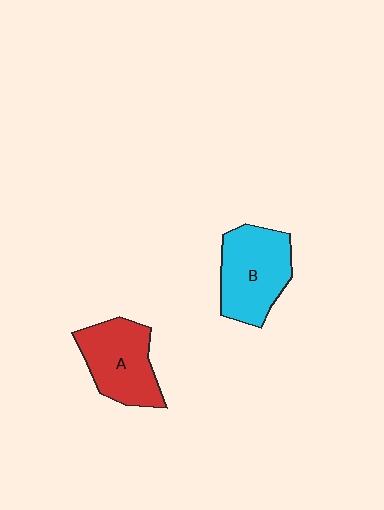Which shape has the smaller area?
Shape A (red).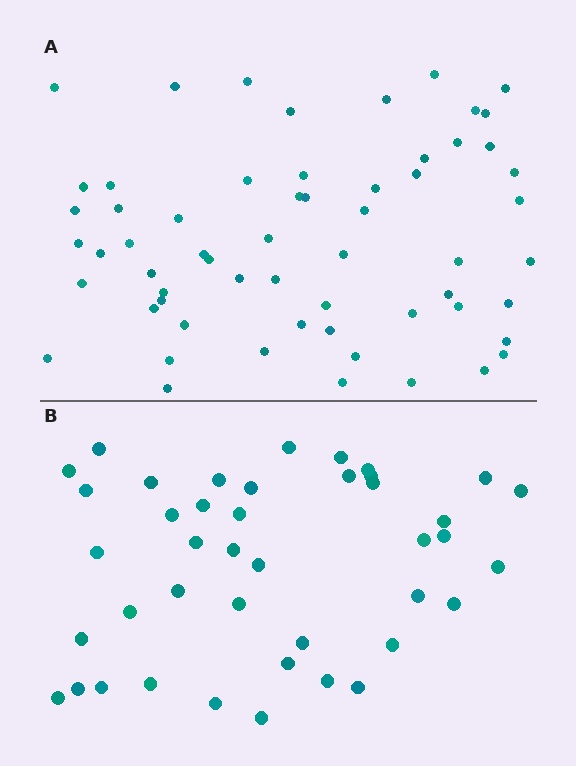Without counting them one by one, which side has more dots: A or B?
Region A (the top region) has more dots.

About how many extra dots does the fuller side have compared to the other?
Region A has approximately 20 more dots than region B.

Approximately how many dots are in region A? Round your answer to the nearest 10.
About 60 dots.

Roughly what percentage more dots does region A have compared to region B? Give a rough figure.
About 45% more.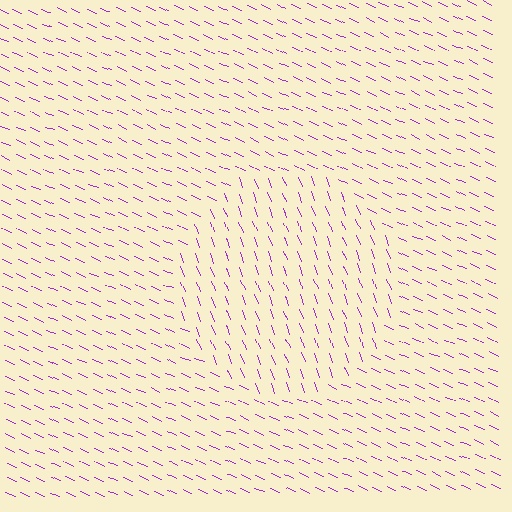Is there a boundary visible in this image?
Yes, there is a texture boundary formed by a change in line orientation.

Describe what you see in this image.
The image is filled with small purple line segments. A circle region in the image has lines oriented differently from the surrounding lines, creating a visible texture boundary.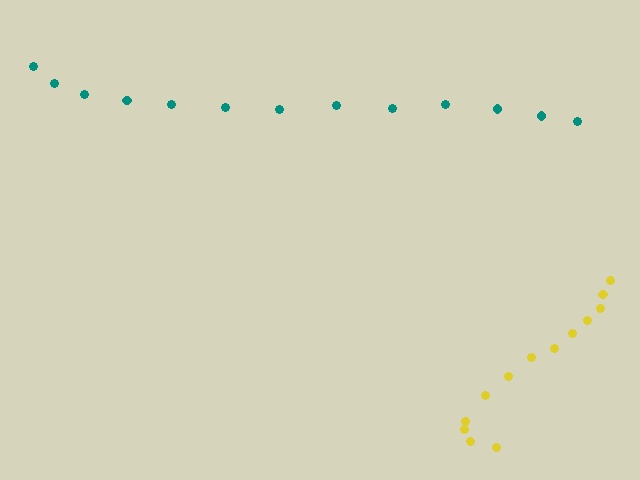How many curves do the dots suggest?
There are 2 distinct paths.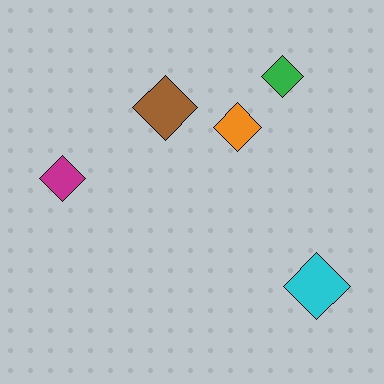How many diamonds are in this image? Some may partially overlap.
There are 5 diamonds.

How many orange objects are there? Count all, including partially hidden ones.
There is 1 orange object.